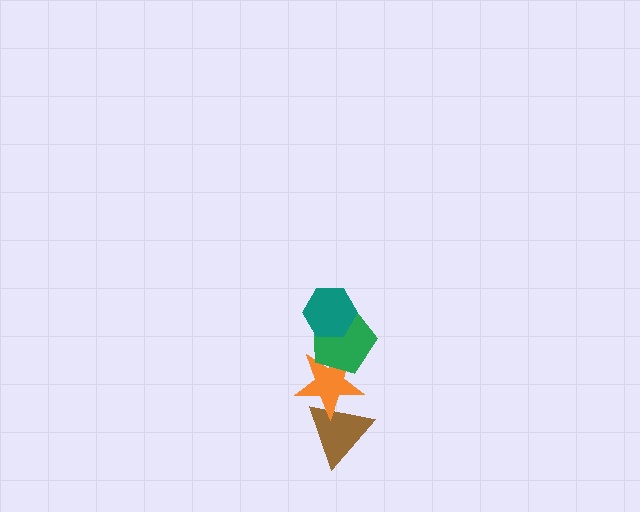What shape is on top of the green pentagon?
The teal hexagon is on top of the green pentagon.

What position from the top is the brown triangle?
The brown triangle is 4th from the top.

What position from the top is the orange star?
The orange star is 3rd from the top.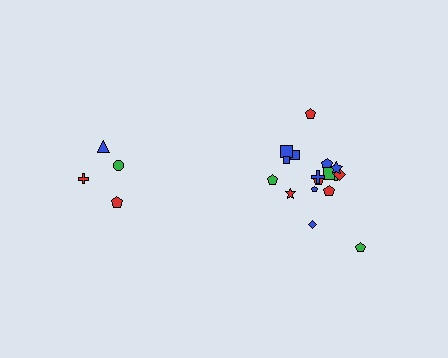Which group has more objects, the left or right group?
The right group.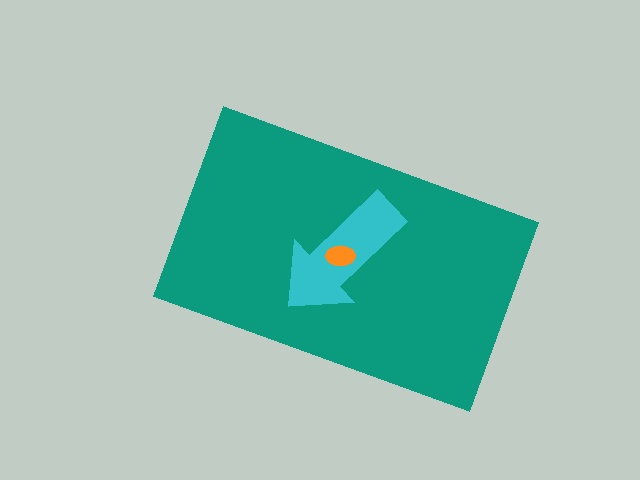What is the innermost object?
The orange ellipse.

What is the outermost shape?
The teal rectangle.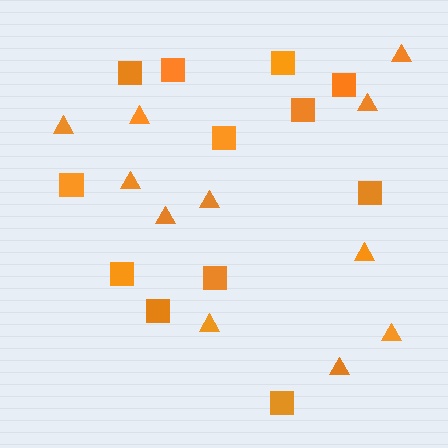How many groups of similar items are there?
There are 2 groups: one group of triangles (11) and one group of squares (12).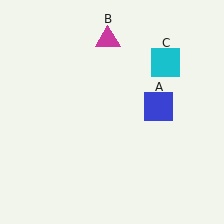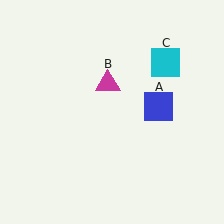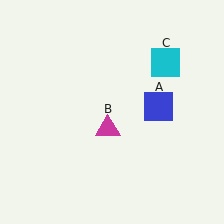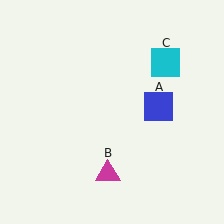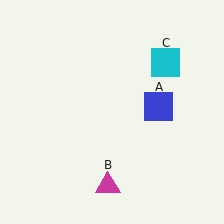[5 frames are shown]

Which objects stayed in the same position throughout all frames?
Blue square (object A) and cyan square (object C) remained stationary.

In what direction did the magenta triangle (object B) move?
The magenta triangle (object B) moved down.